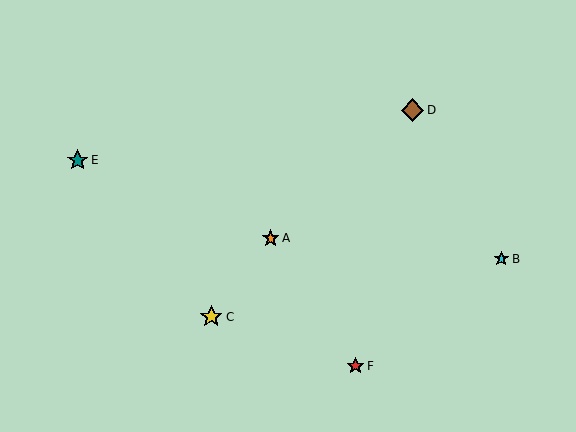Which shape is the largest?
The yellow star (labeled C) is the largest.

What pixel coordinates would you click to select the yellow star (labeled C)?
Click at (211, 317) to select the yellow star C.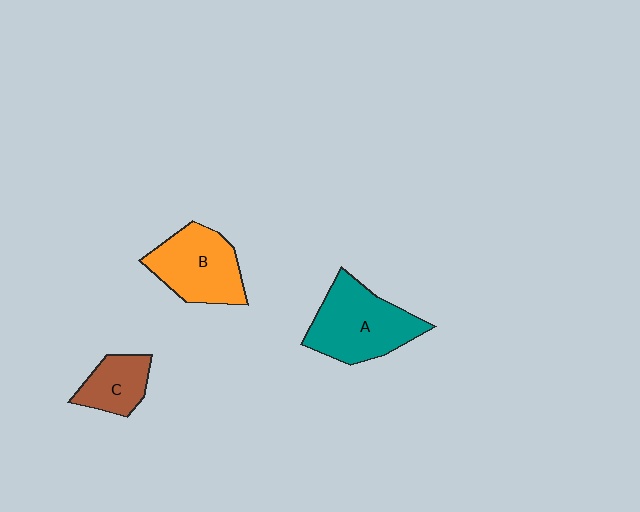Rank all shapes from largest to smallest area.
From largest to smallest: A (teal), B (orange), C (brown).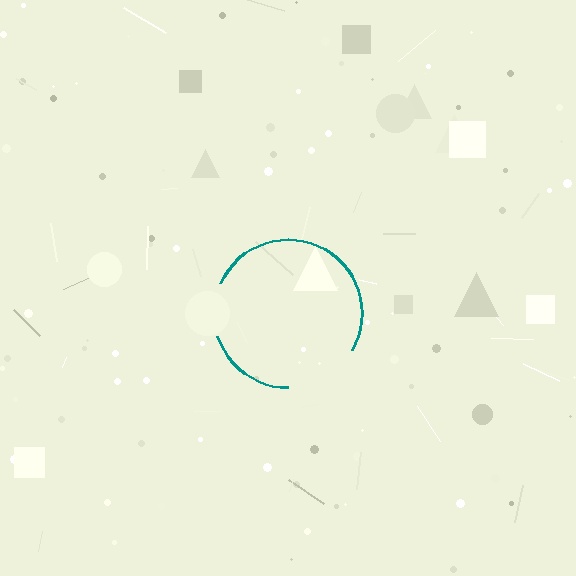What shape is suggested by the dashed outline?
The dashed outline suggests a circle.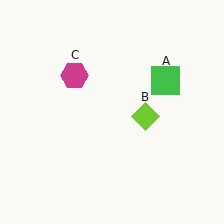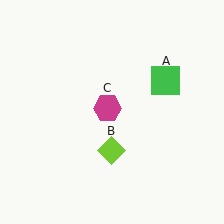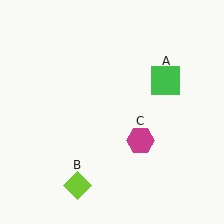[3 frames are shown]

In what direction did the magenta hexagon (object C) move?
The magenta hexagon (object C) moved down and to the right.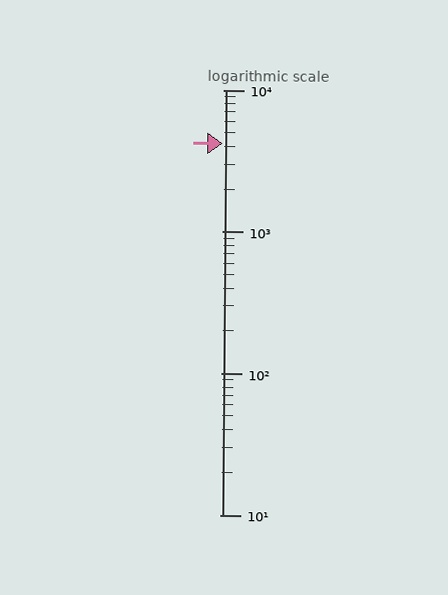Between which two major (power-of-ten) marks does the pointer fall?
The pointer is between 1000 and 10000.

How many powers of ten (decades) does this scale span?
The scale spans 3 decades, from 10 to 10000.